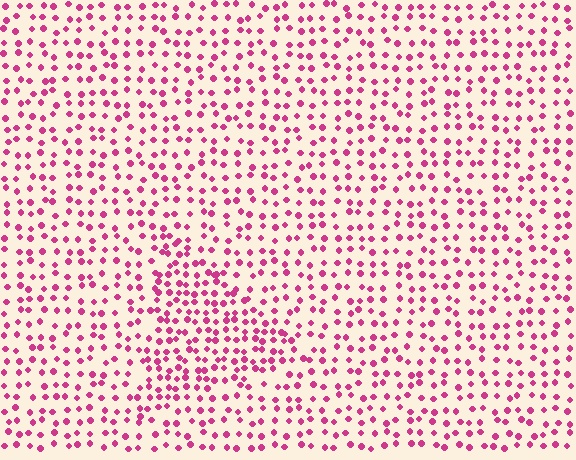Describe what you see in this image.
The image contains small magenta elements arranged at two different densities. A triangle-shaped region is visible where the elements are more densely packed than the surrounding area.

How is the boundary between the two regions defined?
The boundary is defined by a change in element density (approximately 1.6x ratio). All elements are the same color, size, and shape.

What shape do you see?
I see a triangle.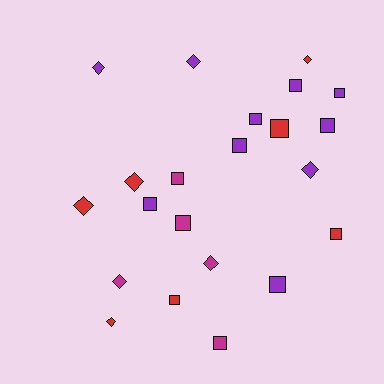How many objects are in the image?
There are 22 objects.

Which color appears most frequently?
Purple, with 10 objects.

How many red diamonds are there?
There are 4 red diamonds.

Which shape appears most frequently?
Square, with 13 objects.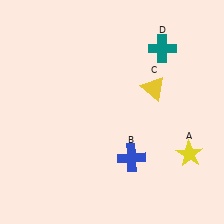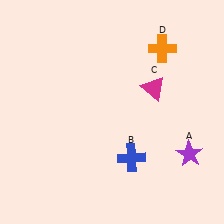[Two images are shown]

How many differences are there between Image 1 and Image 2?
There are 3 differences between the two images.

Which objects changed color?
A changed from yellow to purple. C changed from yellow to magenta. D changed from teal to orange.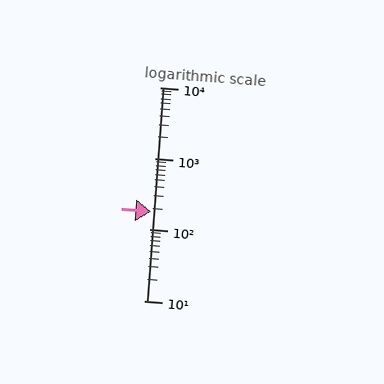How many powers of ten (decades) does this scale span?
The scale spans 3 decades, from 10 to 10000.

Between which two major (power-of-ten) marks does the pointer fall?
The pointer is between 100 and 1000.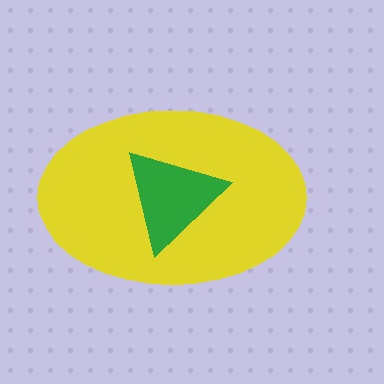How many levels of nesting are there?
2.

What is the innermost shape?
The green triangle.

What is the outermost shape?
The yellow ellipse.